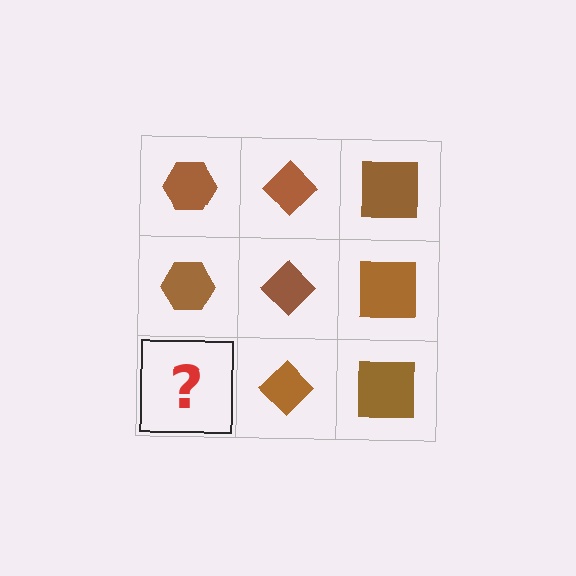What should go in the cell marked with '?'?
The missing cell should contain a brown hexagon.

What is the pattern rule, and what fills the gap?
The rule is that each column has a consistent shape. The gap should be filled with a brown hexagon.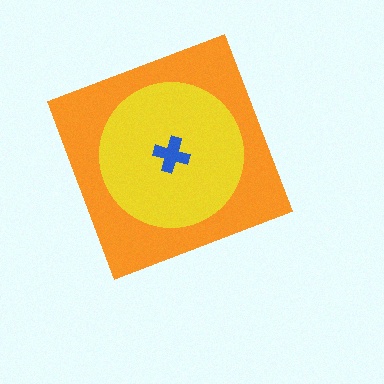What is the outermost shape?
The orange diamond.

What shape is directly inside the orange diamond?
The yellow circle.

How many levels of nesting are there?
3.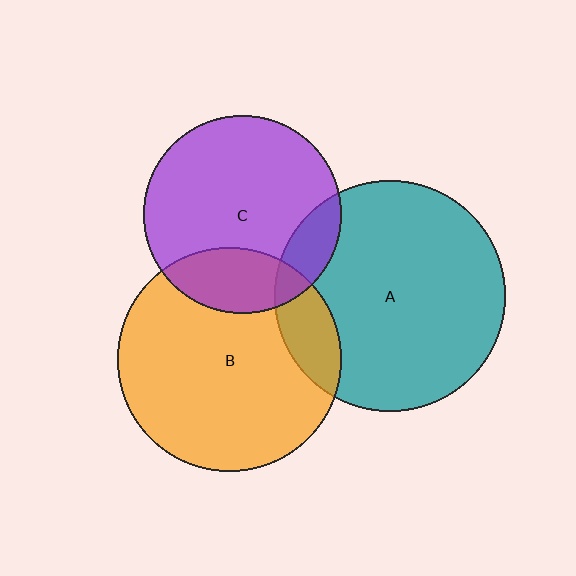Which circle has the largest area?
Circle A (teal).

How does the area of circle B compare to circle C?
Approximately 1.3 times.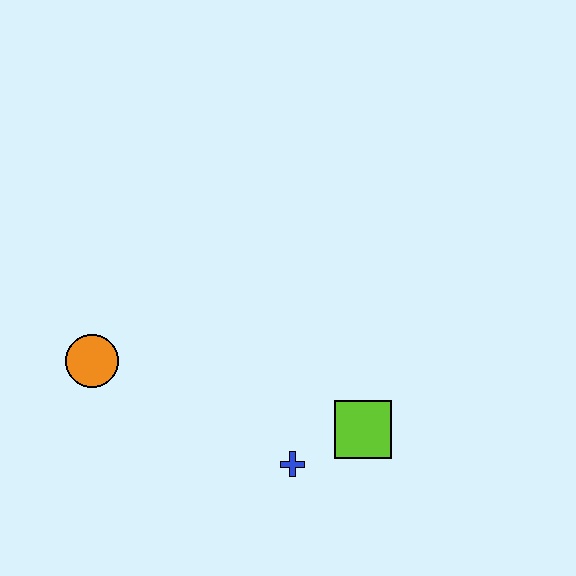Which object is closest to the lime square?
The blue cross is closest to the lime square.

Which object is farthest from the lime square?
The orange circle is farthest from the lime square.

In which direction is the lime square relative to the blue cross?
The lime square is to the right of the blue cross.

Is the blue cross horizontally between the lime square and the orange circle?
Yes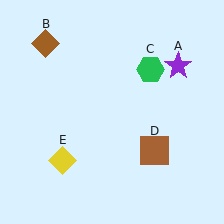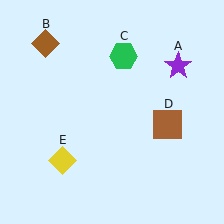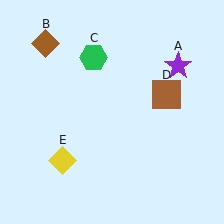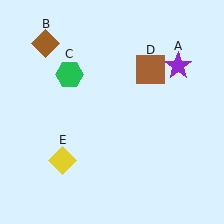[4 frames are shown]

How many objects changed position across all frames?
2 objects changed position: green hexagon (object C), brown square (object D).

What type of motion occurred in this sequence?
The green hexagon (object C), brown square (object D) rotated counterclockwise around the center of the scene.